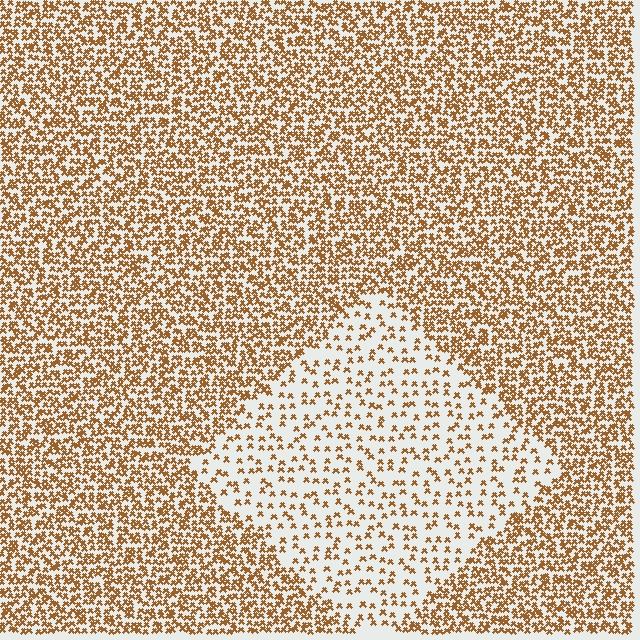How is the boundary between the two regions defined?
The boundary is defined by a change in element density (approximately 2.6x ratio). All elements are the same color, size, and shape.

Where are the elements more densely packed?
The elements are more densely packed outside the diamond boundary.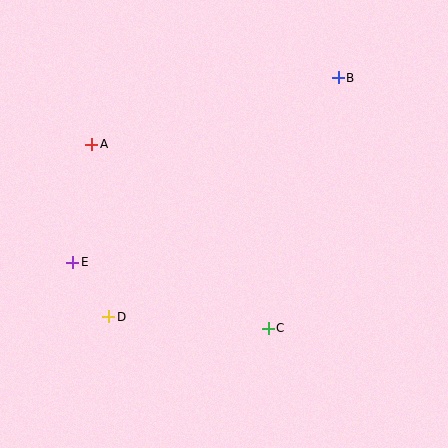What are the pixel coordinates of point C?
Point C is at (268, 328).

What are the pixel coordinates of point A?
Point A is at (92, 144).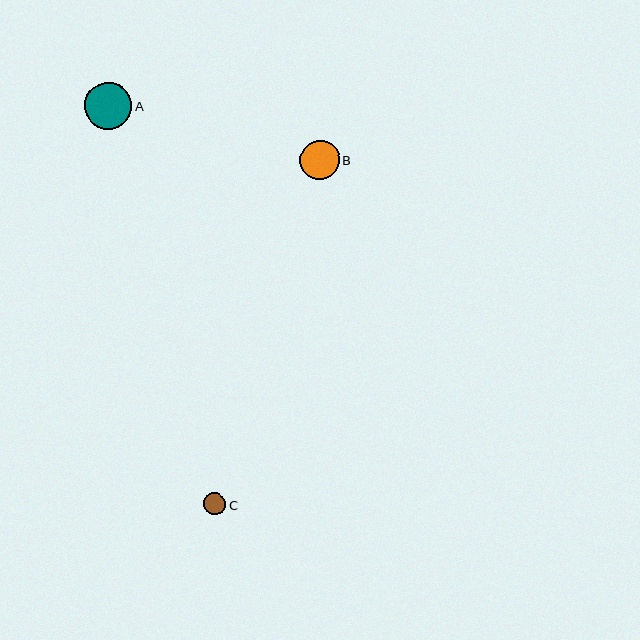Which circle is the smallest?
Circle C is the smallest with a size of approximately 22 pixels.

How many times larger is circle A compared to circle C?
Circle A is approximately 2.1 times the size of circle C.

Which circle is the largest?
Circle A is the largest with a size of approximately 48 pixels.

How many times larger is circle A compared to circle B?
Circle A is approximately 1.2 times the size of circle B.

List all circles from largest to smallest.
From largest to smallest: A, B, C.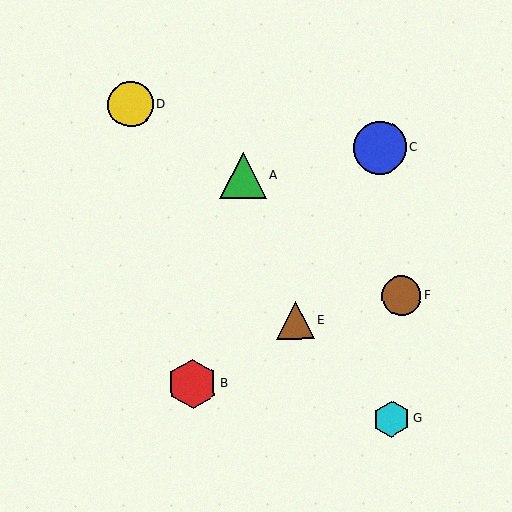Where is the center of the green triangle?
The center of the green triangle is at (243, 175).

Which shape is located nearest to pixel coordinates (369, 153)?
The blue circle (labeled C) at (380, 147) is nearest to that location.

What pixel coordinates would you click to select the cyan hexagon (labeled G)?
Click at (392, 419) to select the cyan hexagon G.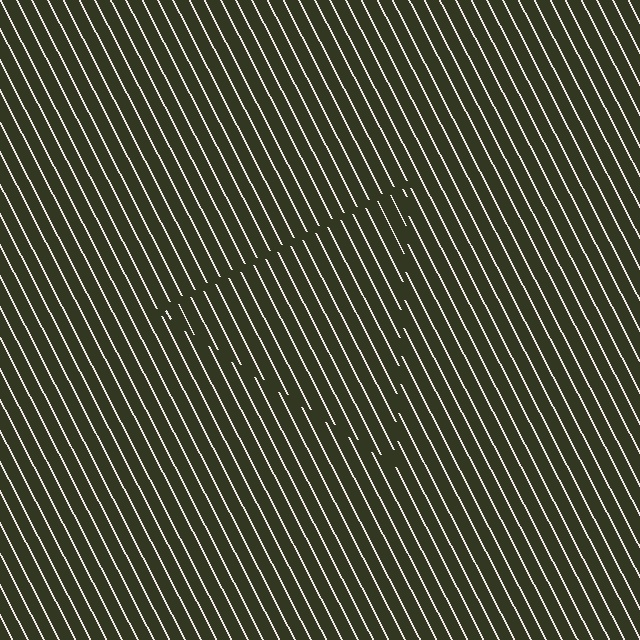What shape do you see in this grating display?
An illusory triangle. The interior of the shape contains the same grating, shifted by half a period — the contour is defined by the phase discontinuity where line-ends from the inner and outer gratings abut.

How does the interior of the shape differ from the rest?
The interior of the shape contains the same grating, shifted by half a period — the contour is defined by the phase discontinuity where line-ends from the inner and outer gratings abut.